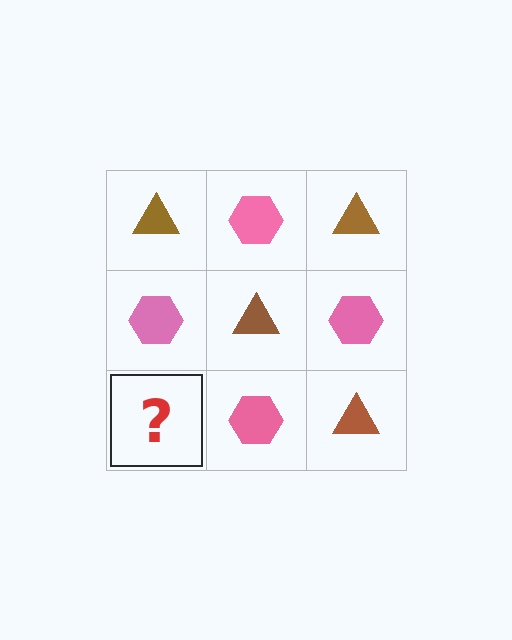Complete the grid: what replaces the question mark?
The question mark should be replaced with a brown triangle.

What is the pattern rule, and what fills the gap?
The rule is that it alternates brown triangle and pink hexagon in a checkerboard pattern. The gap should be filled with a brown triangle.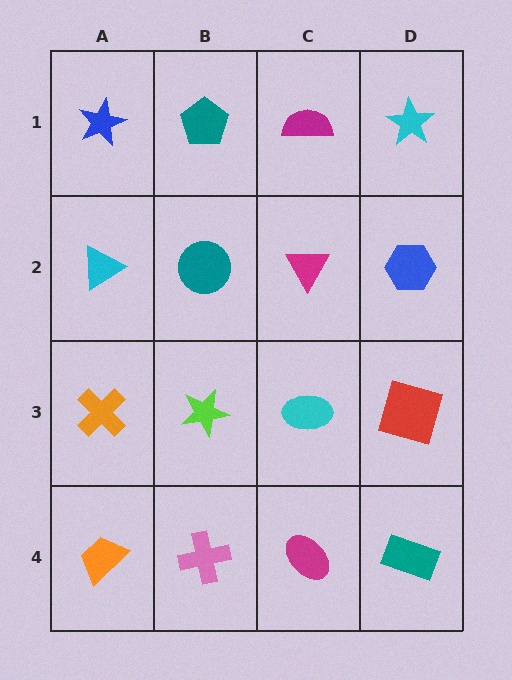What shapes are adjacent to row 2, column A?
A blue star (row 1, column A), an orange cross (row 3, column A), a teal circle (row 2, column B).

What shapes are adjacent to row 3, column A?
A cyan triangle (row 2, column A), an orange trapezoid (row 4, column A), a lime star (row 3, column B).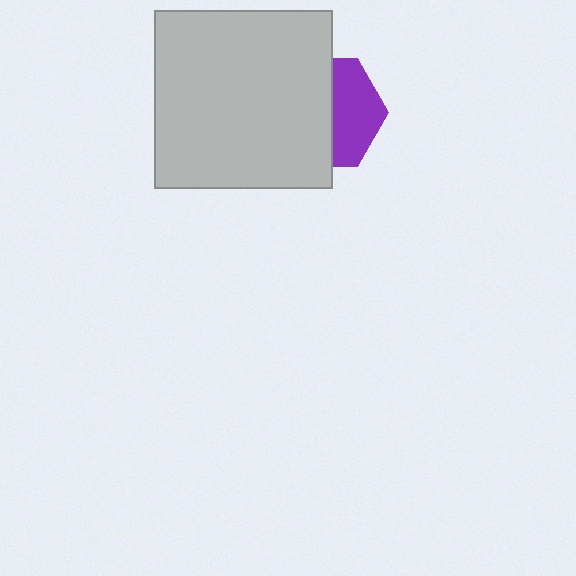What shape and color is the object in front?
The object in front is a light gray square.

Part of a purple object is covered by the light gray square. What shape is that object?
It is a hexagon.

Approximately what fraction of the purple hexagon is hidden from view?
Roughly 57% of the purple hexagon is hidden behind the light gray square.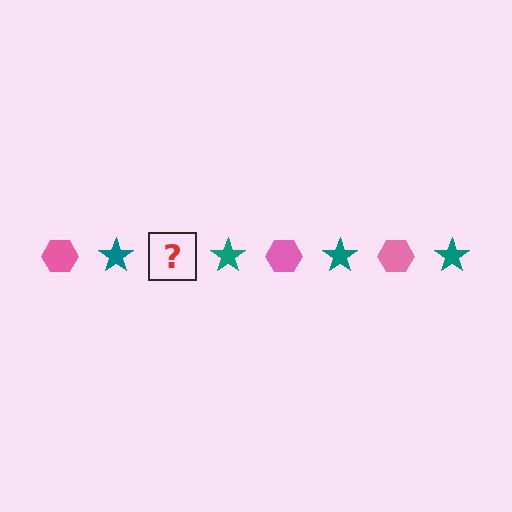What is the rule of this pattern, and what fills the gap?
The rule is that the pattern alternates between pink hexagon and teal star. The gap should be filled with a pink hexagon.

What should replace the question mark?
The question mark should be replaced with a pink hexagon.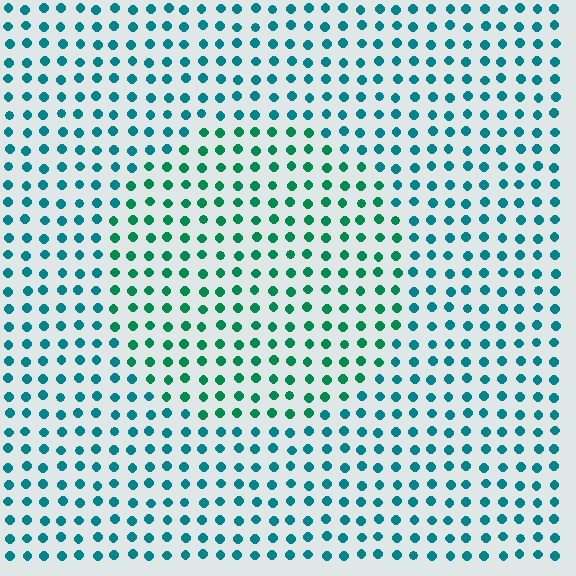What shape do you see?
I see a circle.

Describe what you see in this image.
The image is filled with small teal elements in a uniform arrangement. A circle-shaped region is visible where the elements are tinted to a slightly different hue, forming a subtle color boundary.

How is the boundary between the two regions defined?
The boundary is defined purely by a slight shift in hue (about 30 degrees). Spacing, size, and orientation are identical on both sides.